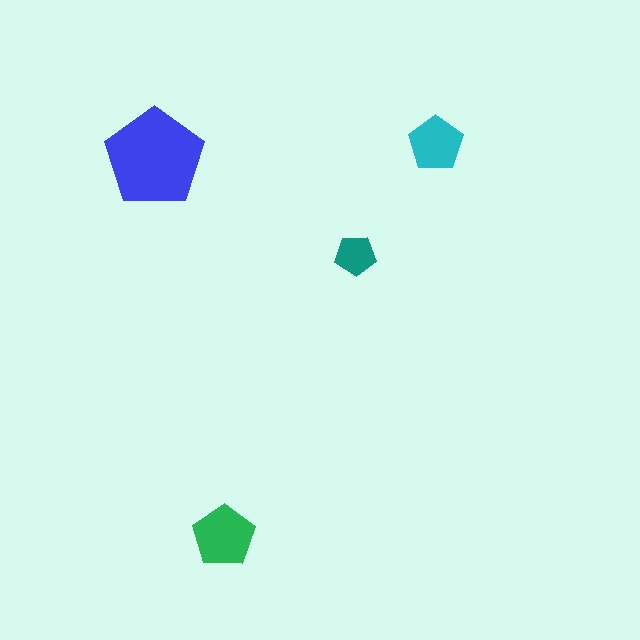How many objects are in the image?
There are 4 objects in the image.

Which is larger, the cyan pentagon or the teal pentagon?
The cyan one.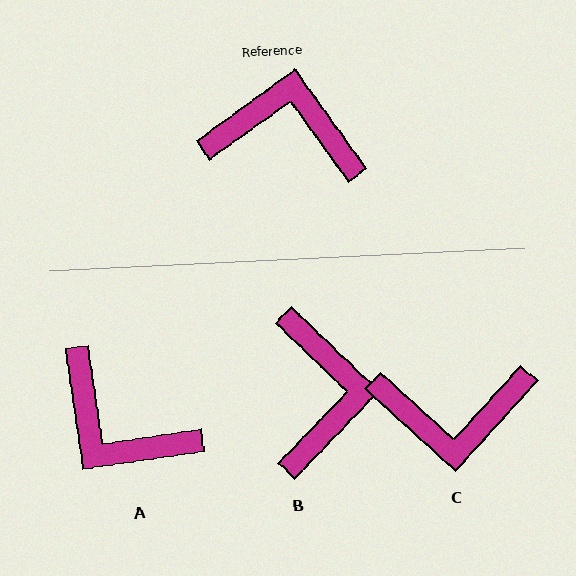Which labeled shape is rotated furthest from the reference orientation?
C, about 168 degrees away.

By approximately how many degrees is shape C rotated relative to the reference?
Approximately 168 degrees clockwise.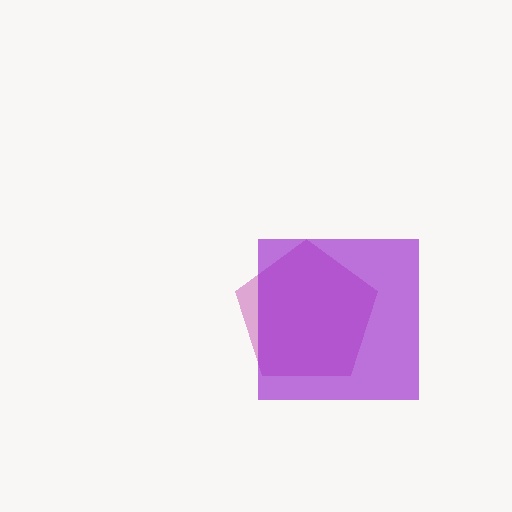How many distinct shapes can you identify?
There are 2 distinct shapes: a magenta pentagon, a purple square.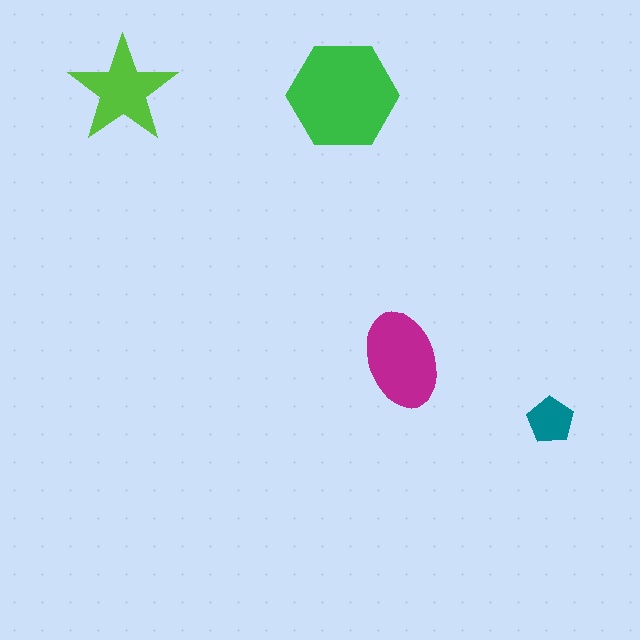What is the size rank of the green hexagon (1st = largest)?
1st.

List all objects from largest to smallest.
The green hexagon, the magenta ellipse, the lime star, the teal pentagon.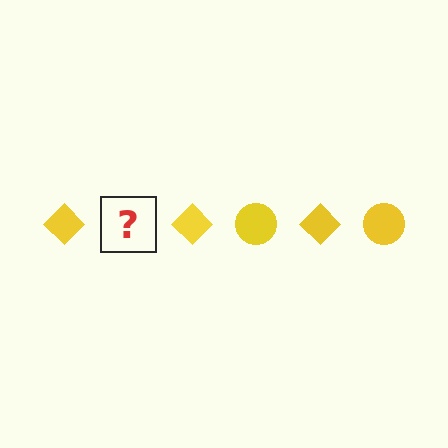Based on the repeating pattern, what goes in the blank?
The blank should be a yellow circle.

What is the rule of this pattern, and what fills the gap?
The rule is that the pattern cycles through diamond, circle shapes in yellow. The gap should be filled with a yellow circle.